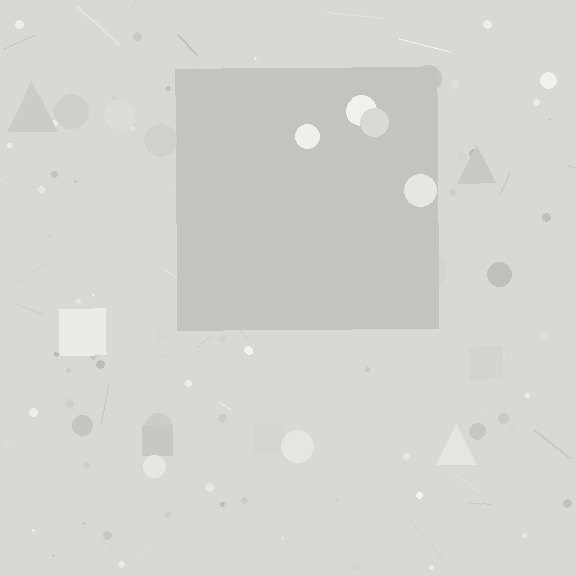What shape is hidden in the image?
A square is hidden in the image.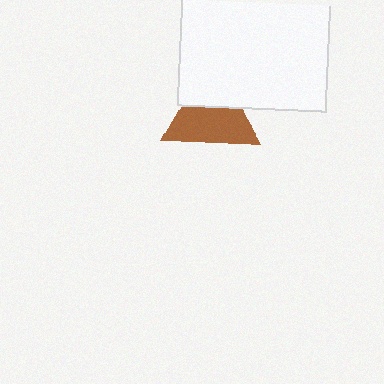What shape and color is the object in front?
The object in front is a white square.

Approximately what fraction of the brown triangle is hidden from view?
Roughly 37% of the brown triangle is hidden behind the white square.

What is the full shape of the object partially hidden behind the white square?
The partially hidden object is a brown triangle.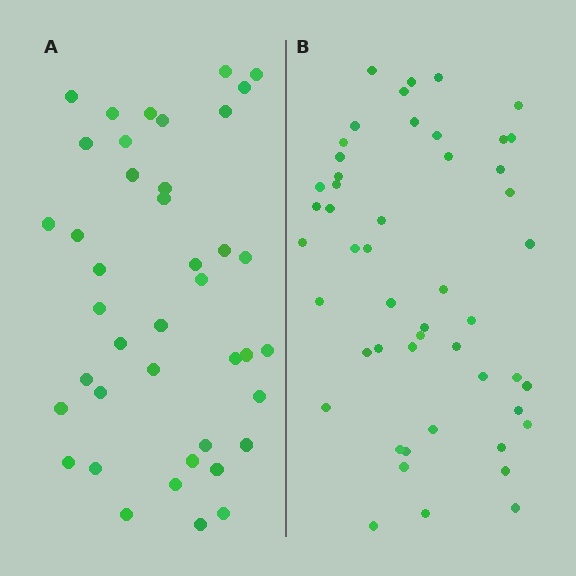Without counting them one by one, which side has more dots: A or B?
Region B (the right region) has more dots.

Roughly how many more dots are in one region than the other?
Region B has roughly 8 or so more dots than region A.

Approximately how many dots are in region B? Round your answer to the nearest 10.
About 50 dots.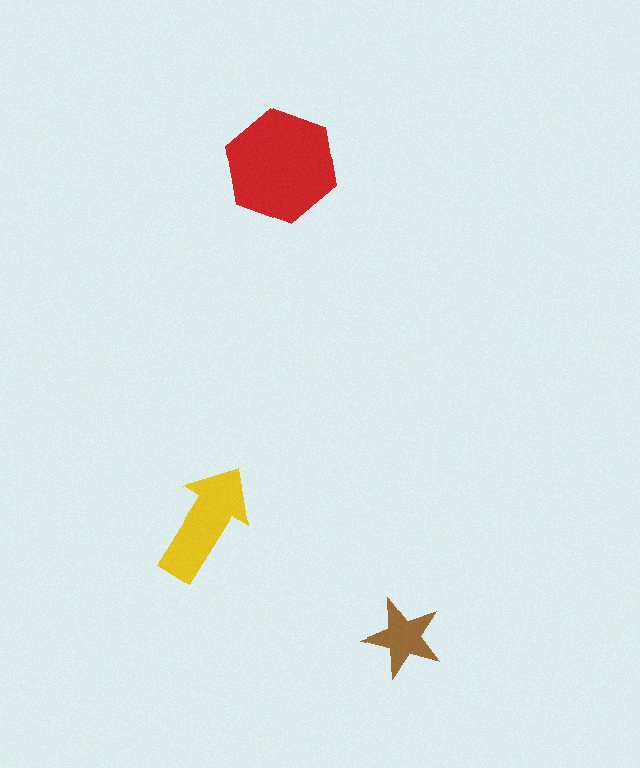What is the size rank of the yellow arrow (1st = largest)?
2nd.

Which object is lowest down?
The brown star is bottommost.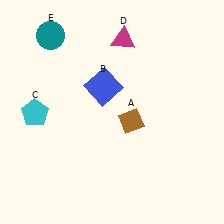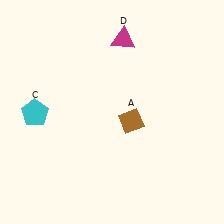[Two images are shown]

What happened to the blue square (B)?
The blue square (B) was removed in Image 2. It was in the top-left area of Image 1.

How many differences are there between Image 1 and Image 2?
There are 2 differences between the two images.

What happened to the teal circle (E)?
The teal circle (E) was removed in Image 2. It was in the top-left area of Image 1.